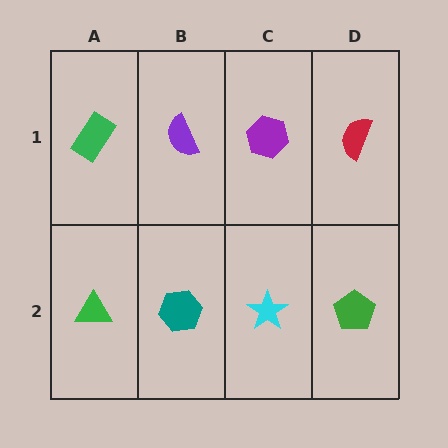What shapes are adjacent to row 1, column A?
A green triangle (row 2, column A), a purple semicircle (row 1, column B).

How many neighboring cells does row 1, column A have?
2.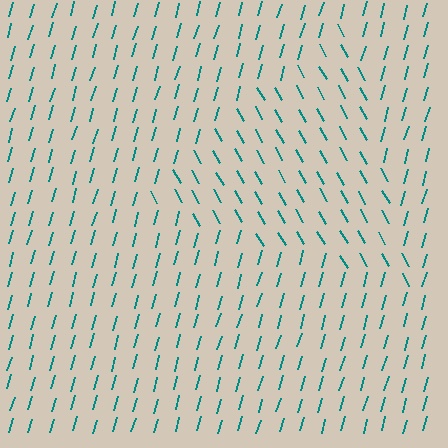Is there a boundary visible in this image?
Yes, there is a texture boundary formed by a change in line orientation.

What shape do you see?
I see a triangle.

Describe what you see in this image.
The image is filled with small teal line segments. A triangle region in the image has lines oriented differently from the surrounding lines, creating a visible texture boundary.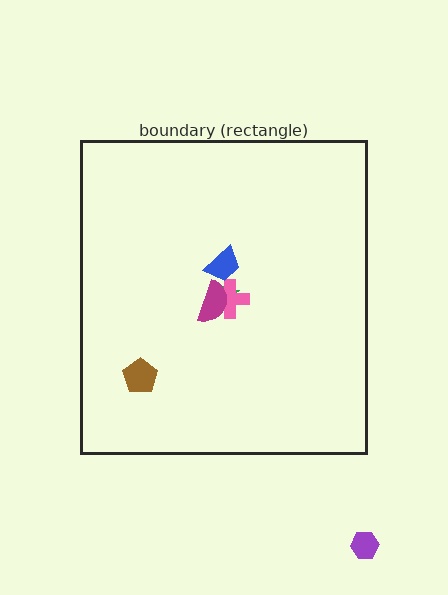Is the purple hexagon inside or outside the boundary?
Outside.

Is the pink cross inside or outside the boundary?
Inside.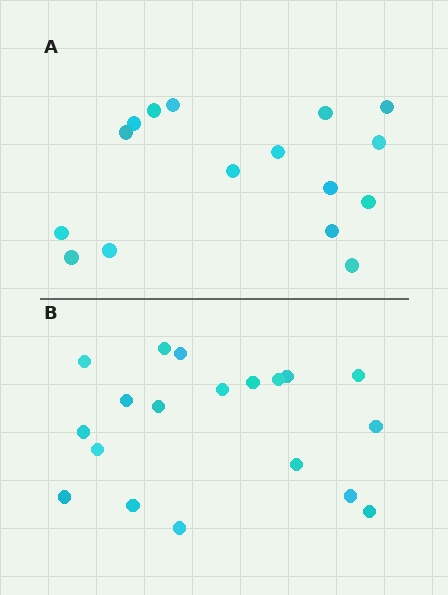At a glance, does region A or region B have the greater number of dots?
Region B (the bottom region) has more dots.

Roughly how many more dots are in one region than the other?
Region B has just a few more — roughly 2 or 3 more dots than region A.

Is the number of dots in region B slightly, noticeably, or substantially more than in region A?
Region B has only slightly more — the two regions are fairly close. The ratio is roughly 1.2 to 1.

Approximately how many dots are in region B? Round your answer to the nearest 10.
About 20 dots. (The exact count is 19, which rounds to 20.)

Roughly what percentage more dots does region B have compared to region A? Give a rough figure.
About 20% more.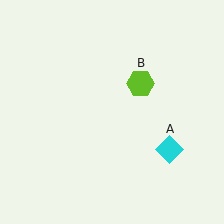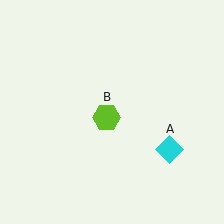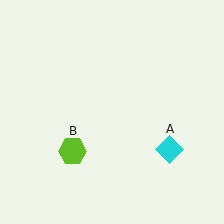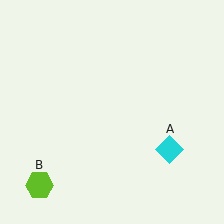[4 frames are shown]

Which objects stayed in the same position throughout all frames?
Cyan diamond (object A) remained stationary.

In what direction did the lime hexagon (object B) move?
The lime hexagon (object B) moved down and to the left.